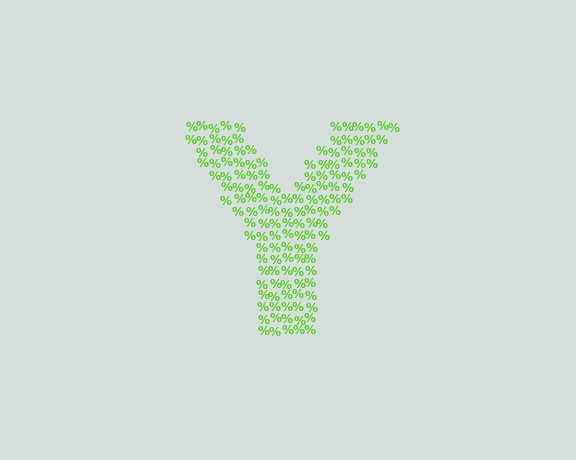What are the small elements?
The small elements are percent signs.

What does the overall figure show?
The overall figure shows the letter Y.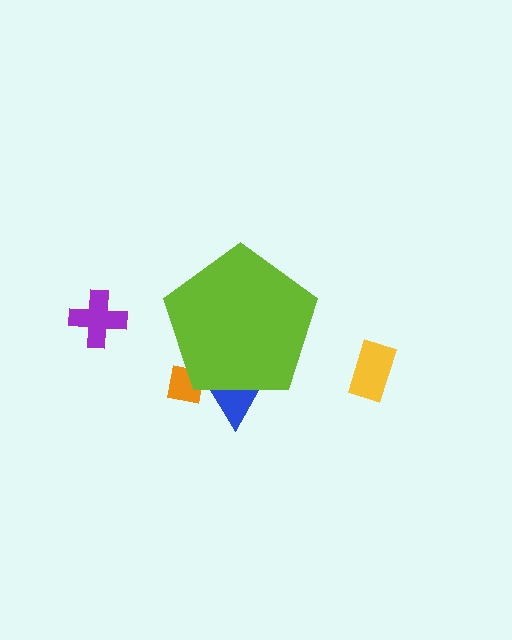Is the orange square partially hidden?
Yes, the orange square is partially hidden behind the lime pentagon.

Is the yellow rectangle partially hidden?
No, the yellow rectangle is fully visible.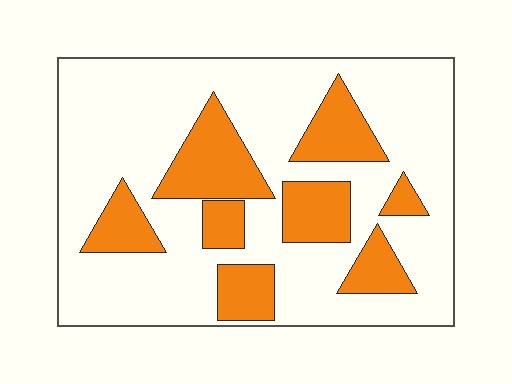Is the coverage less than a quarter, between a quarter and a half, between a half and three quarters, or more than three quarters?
Between a quarter and a half.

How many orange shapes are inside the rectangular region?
8.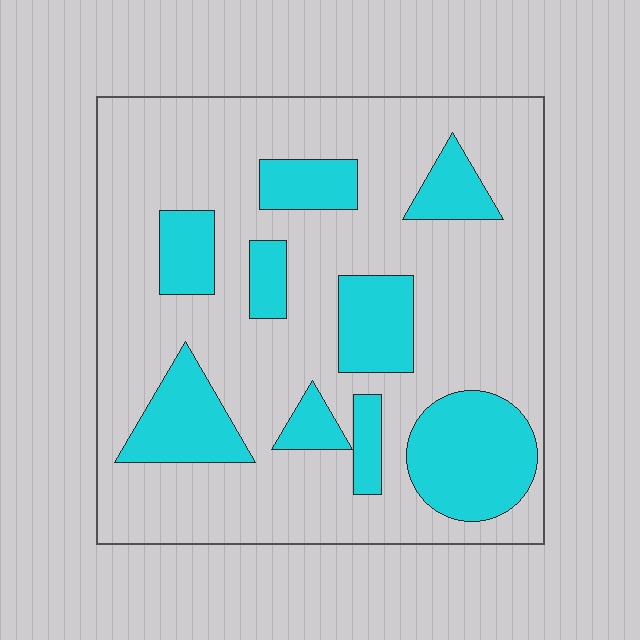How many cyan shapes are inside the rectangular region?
9.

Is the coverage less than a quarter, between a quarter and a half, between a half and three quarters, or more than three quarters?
Between a quarter and a half.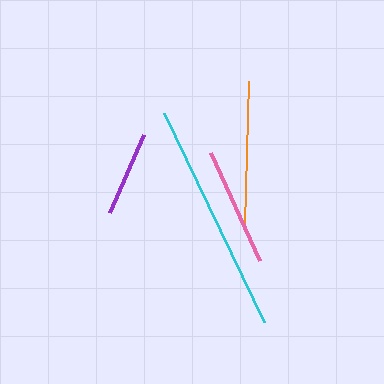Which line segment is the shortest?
The purple line is the shortest at approximately 85 pixels.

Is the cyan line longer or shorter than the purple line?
The cyan line is longer than the purple line.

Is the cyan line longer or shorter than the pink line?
The cyan line is longer than the pink line.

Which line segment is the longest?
The cyan line is the longest at approximately 231 pixels.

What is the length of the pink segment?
The pink segment is approximately 119 pixels long.